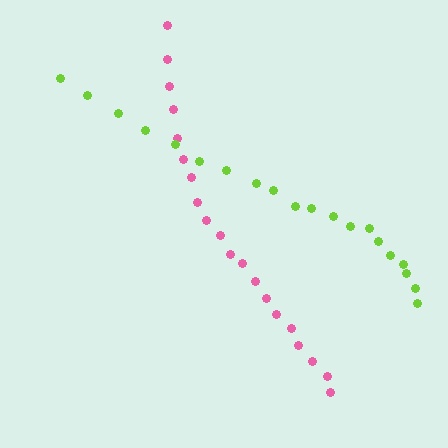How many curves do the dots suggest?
There are 2 distinct paths.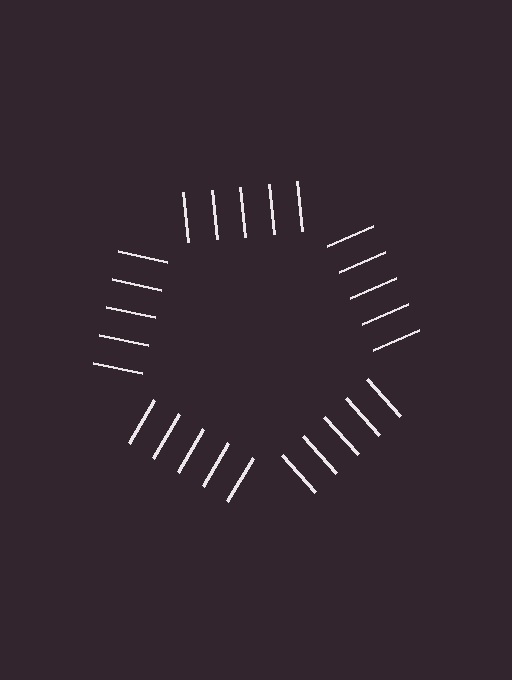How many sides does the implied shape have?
5 sides — the line-ends trace a pentagon.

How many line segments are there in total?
25 — 5 along each of the 5 edges.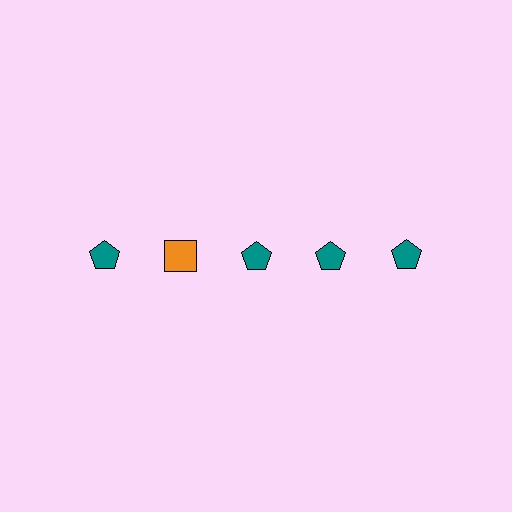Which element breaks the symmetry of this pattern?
The orange square in the top row, second from left column breaks the symmetry. All other shapes are teal pentagons.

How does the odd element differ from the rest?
It differs in both color (orange instead of teal) and shape (square instead of pentagon).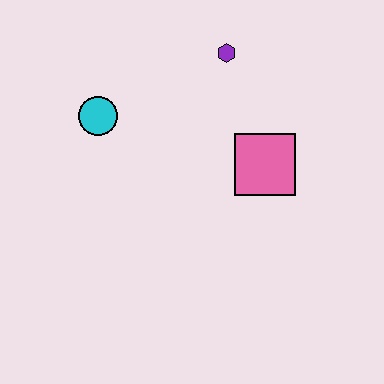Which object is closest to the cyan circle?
The purple hexagon is closest to the cyan circle.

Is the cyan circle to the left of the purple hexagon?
Yes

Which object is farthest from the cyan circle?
The pink square is farthest from the cyan circle.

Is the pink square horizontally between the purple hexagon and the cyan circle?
No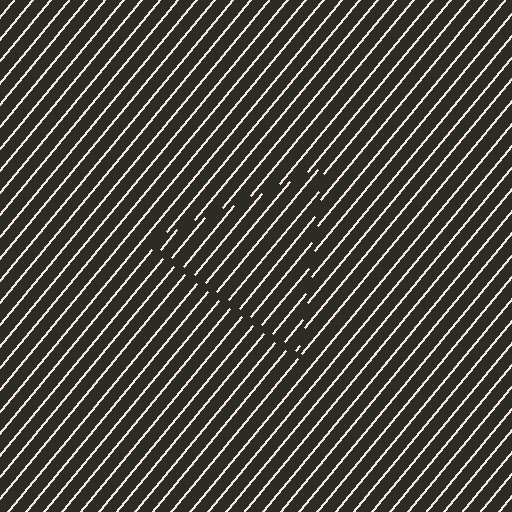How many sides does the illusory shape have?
3 sides — the line-ends trace a triangle.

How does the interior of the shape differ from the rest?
The interior of the shape contains the same grating, shifted by half a period — the contour is defined by the phase discontinuity where line-ends from the inner and outer gratings abut.